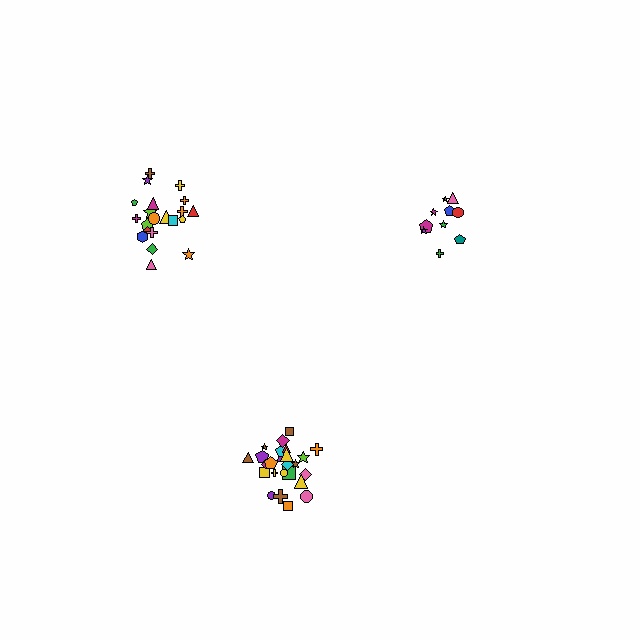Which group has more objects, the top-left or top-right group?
The top-left group.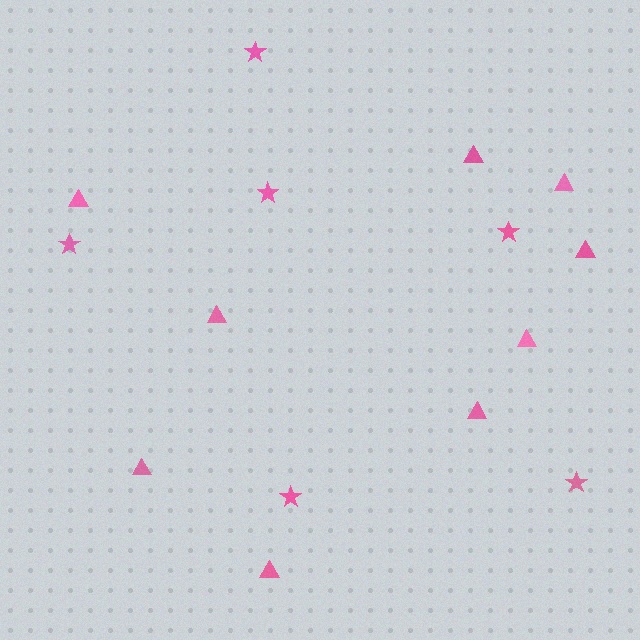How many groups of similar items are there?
There are 2 groups: one group of triangles (9) and one group of stars (6).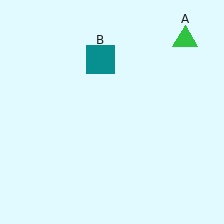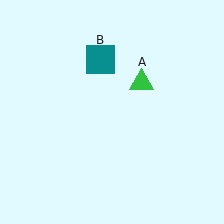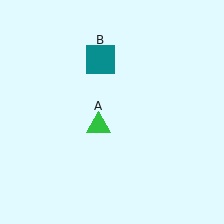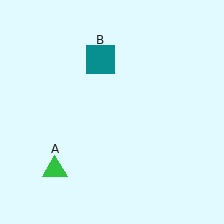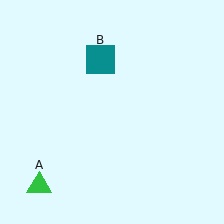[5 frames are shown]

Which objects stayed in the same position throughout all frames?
Teal square (object B) remained stationary.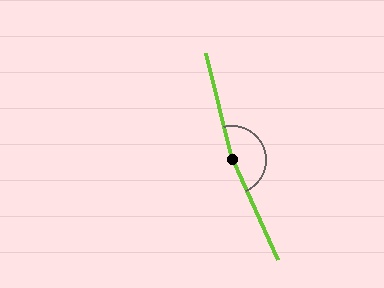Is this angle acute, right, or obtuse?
It is obtuse.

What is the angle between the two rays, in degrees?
Approximately 169 degrees.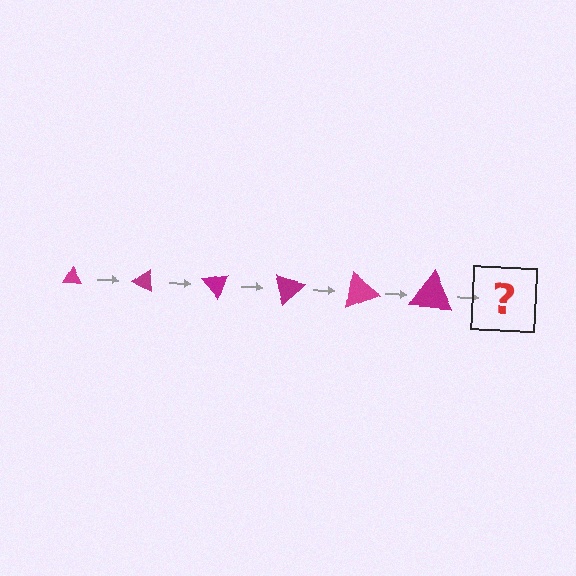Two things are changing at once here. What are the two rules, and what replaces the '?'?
The two rules are that the triangle grows larger each step and it rotates 25 degrees each step. The '?' should be a triangle, larger than the previous one and rotated 150 degrees from the start.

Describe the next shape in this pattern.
It should be a triangle, larger than the previous one and rotated 150 degrees from the start.